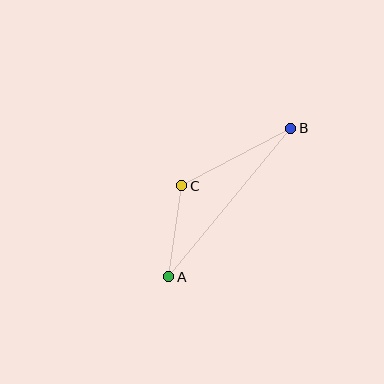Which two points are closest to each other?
Points A and C are closest to each other.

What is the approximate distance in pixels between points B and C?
The distance between B and C is approximately 123 pixels.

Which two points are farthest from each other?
Points A and B are farthest from each other.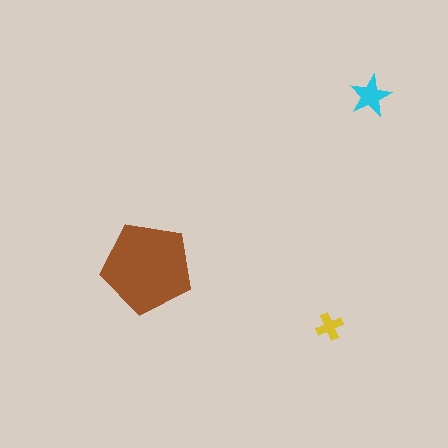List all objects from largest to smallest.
The brown pentagon, the cyan star, the yellow cross.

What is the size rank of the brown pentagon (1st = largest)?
1st.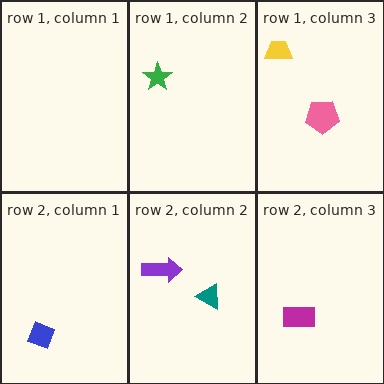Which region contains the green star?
The row 1, column 2 region.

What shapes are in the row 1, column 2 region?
The green star.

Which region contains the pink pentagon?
The row 1, column 3 region.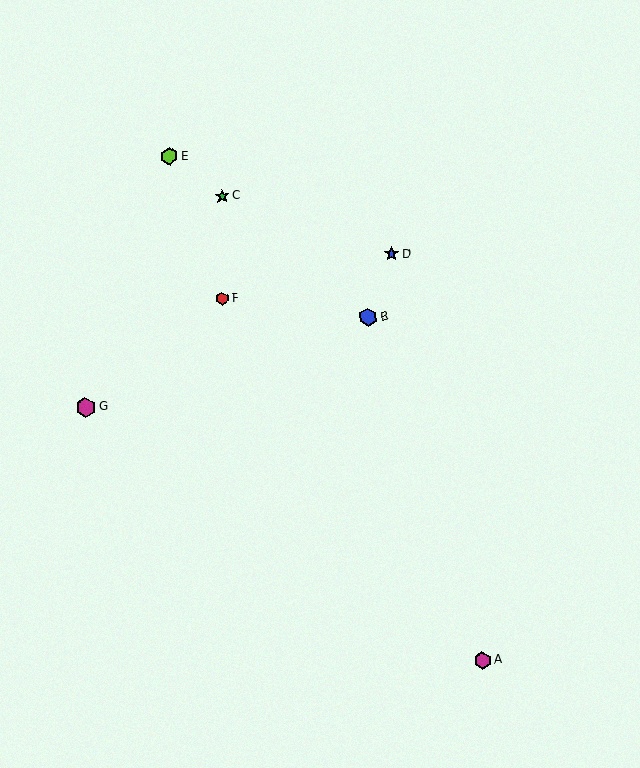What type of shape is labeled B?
Shape B is a blue hexagon.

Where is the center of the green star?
The center of the green star is at (222, 196).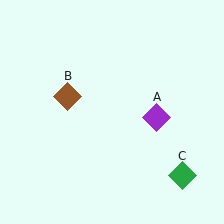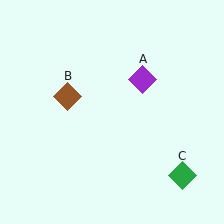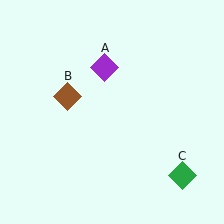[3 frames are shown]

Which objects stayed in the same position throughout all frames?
Brown diamond (object B) and green diamond (object C) remained stationary.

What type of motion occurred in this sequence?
The purple diamond (object A) rotated counterclockwise around the center of the scene.